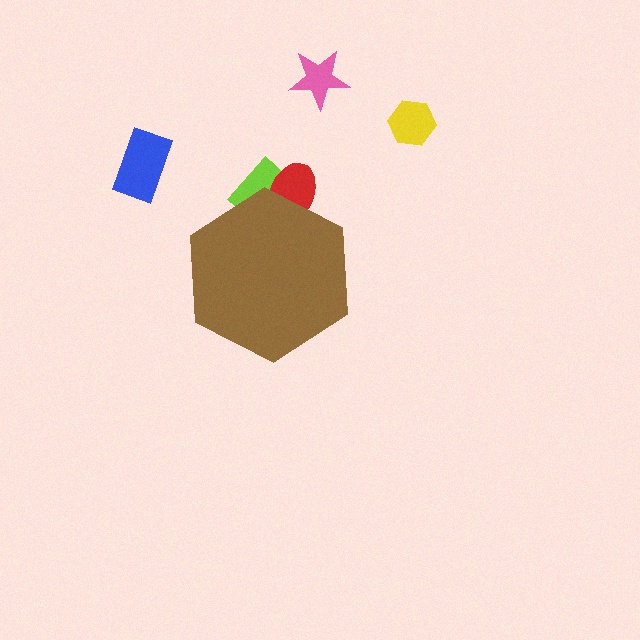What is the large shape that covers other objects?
A brown hexagon.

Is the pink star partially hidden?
No, the pink star is fully visible.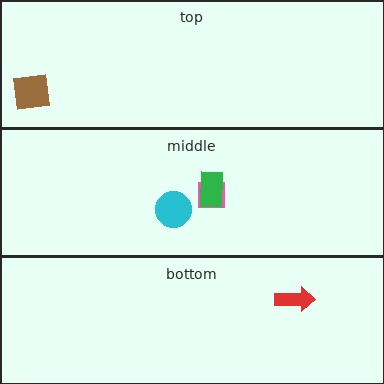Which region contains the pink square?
The middle region.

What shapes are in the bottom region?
The red arrow.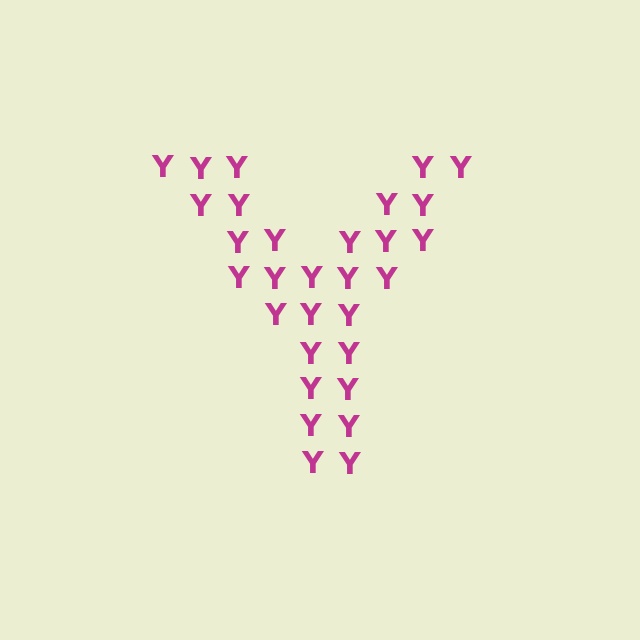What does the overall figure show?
The overall figure shows the letter Y.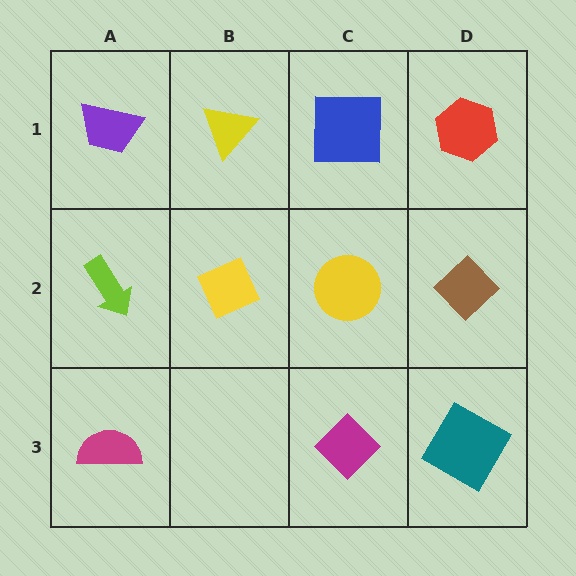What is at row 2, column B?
A yellow diamond.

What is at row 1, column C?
A blue square.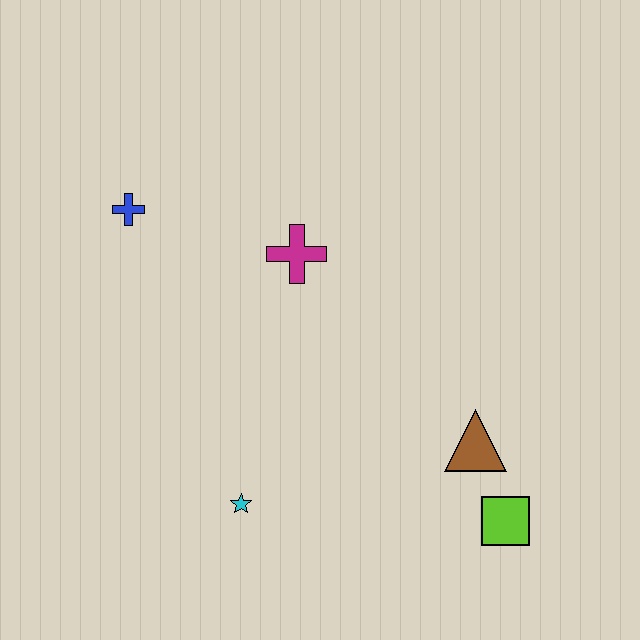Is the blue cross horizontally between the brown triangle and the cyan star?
No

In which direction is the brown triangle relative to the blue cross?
The brown triangle is to the right of the blue cross.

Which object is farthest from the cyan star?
The blue cross is farthest from the cyan star.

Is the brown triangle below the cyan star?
No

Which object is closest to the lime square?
The brown triangle is closest to the lime square.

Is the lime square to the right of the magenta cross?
Yes